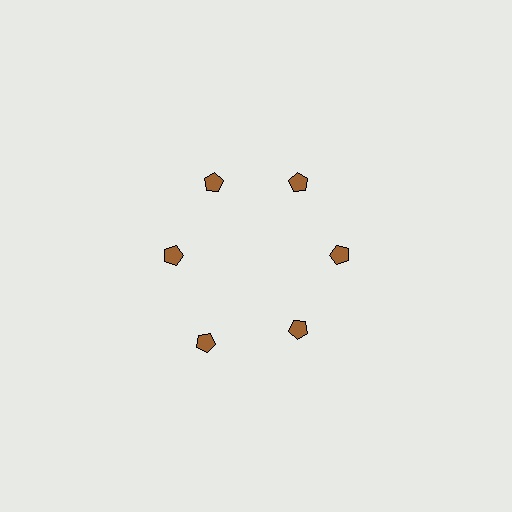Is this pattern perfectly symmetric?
No. The 6 brown pentagons are arranged in a ring, but one element near the 7 o'clock position is pushed outward from the center, breaking the 6-fold rotational symmetry.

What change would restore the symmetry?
The symmetry would be restored by moving it inward, back onto the ring so that all 6 pentagons sit at equal angles and equal distance from the center.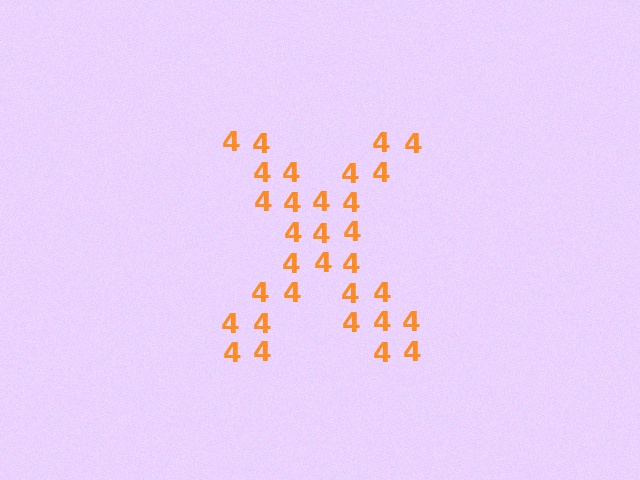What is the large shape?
The large shape is the letter X.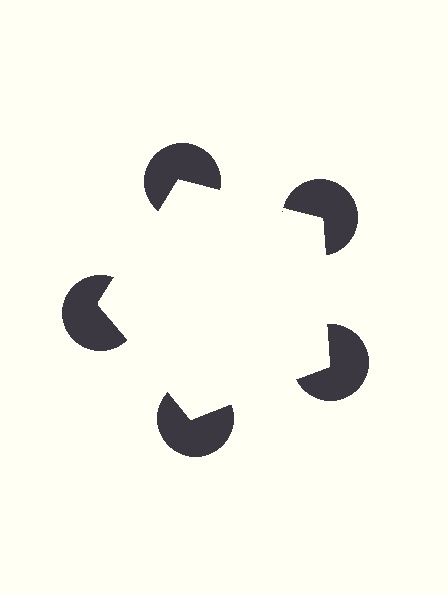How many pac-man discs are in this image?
There are 5 — one at each vertex of the illusory pentagon.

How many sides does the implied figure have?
5 sides.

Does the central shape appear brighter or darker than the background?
It typically appears slightly brighter than the background, even though no actual brightness change is drawn.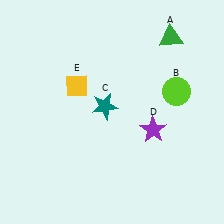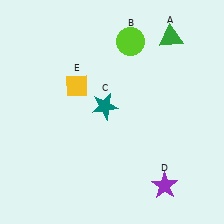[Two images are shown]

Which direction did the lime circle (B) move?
The lime circle (B) moved up.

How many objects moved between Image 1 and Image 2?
2 objects moved between the two images.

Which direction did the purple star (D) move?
The purple star (D) moved down.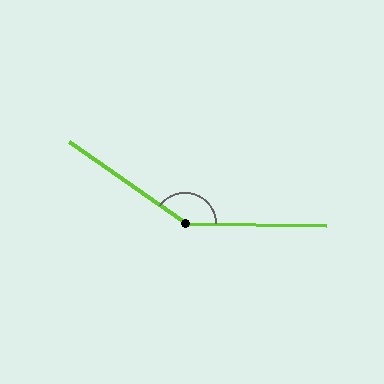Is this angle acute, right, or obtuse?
It is obtuse.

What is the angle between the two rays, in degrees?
Approximately 146 degrees.